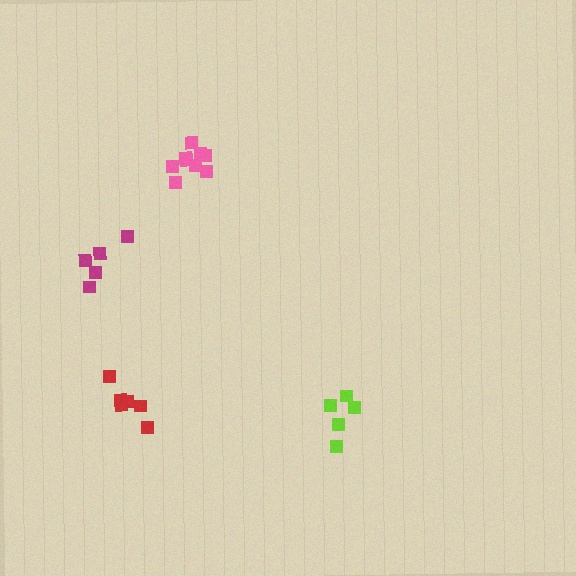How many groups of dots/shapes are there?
There are 4 groups.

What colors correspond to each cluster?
The clusters are colored: lime, pink, red, magenta.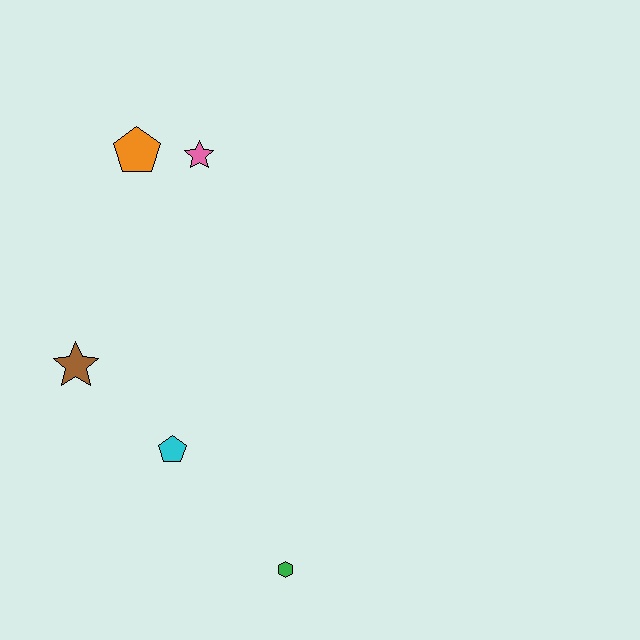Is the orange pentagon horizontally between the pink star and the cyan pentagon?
No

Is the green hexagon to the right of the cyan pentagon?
Yes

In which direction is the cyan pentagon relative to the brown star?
The cyan pentagon is to the right of the brown star.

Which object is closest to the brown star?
The cyan pentagon is closest to the brown star.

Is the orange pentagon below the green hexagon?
No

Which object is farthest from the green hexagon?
The orange pentagon is farthest from the green hexagon.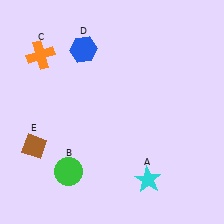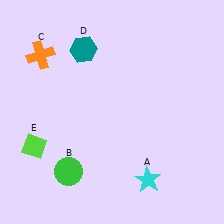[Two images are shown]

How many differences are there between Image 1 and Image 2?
There are 2 differences between the two images.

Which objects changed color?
D changed from blue to teal. E changed from brown to lime.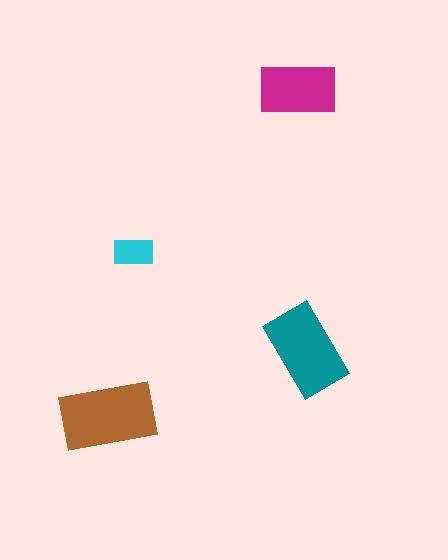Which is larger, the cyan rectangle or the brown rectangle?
The brown one.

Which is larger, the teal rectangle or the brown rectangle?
The brown one.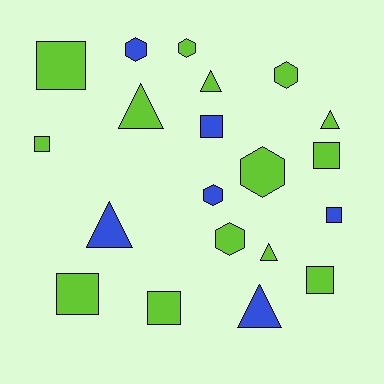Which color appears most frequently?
Lime, with 14 objects.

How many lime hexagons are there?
There are 4 lime hexagons.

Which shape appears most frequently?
Square, with 8 objects.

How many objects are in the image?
There are 20 objects.